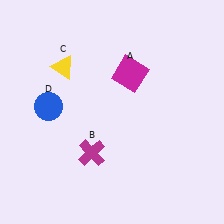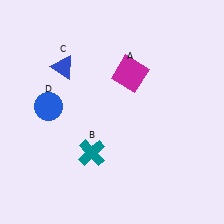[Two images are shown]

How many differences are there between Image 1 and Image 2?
There are 2 differences between the two images.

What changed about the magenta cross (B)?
In Image 1, B is magenta. In Image 2, it changed to teal.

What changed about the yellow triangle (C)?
In Image 1, C is yellow. In Image 2, it changed to blue.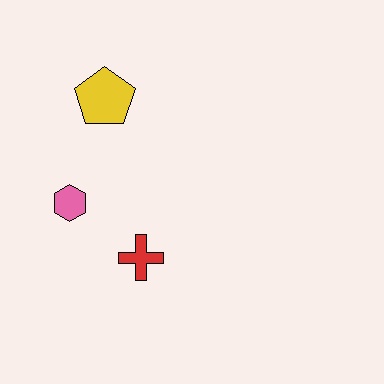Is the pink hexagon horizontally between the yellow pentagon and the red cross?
No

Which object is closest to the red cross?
The pink hexagon is closest to the red cross.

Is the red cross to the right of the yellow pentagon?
Yes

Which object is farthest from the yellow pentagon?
The red cross is farthest from the yellow pentagon.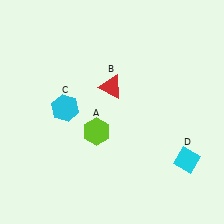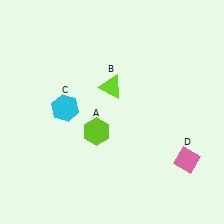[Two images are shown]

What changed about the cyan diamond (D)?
In Image 1, D is cyan. In Image 2, it changed to pink.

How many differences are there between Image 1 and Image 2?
There are 2 differences between the two images.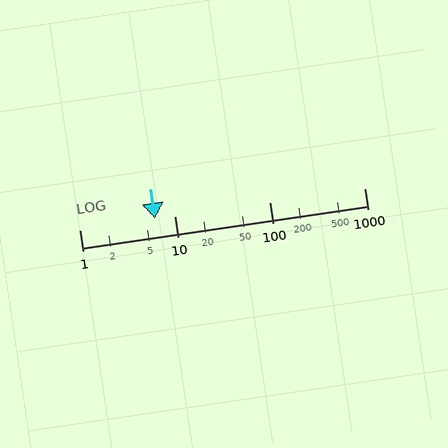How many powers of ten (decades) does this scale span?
The scale spans 3 decades, from 1 to 1000.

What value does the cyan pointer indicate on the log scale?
The pointer indicates approximately 6.2.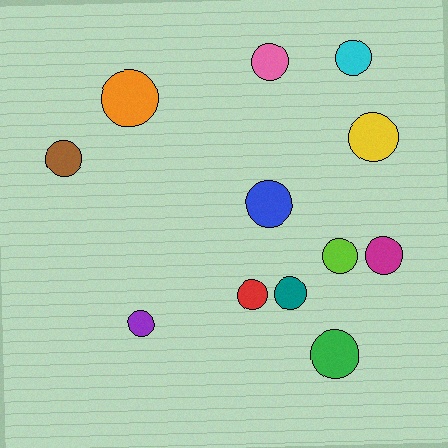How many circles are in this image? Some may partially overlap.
There are 12 circles.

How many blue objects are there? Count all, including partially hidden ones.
There is 1 blue object.